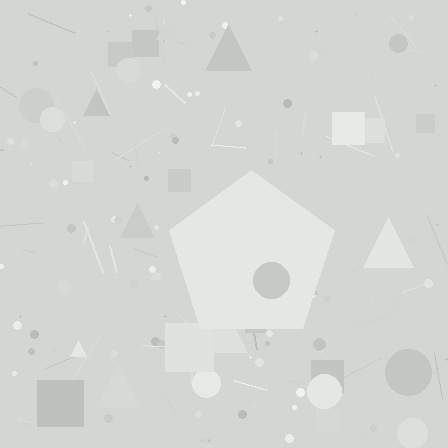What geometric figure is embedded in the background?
A pentagon is embedded in the background.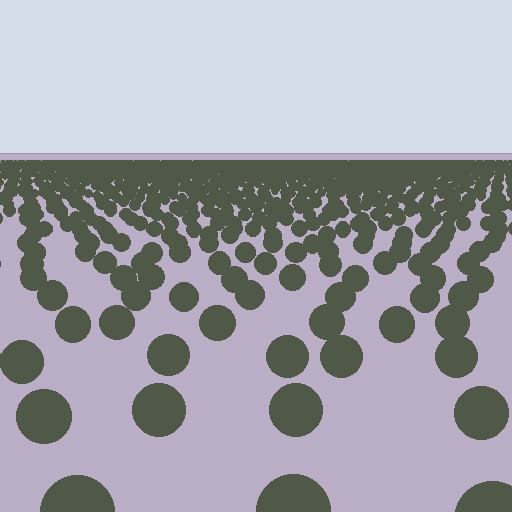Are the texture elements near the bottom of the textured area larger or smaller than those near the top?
Larger. Near the bottom, elements are closer to the viewer and appear at a bigger on-screen size.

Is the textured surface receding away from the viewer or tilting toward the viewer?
The surface is receding away from the viewer. Texture elements get smaller and denser toward the top.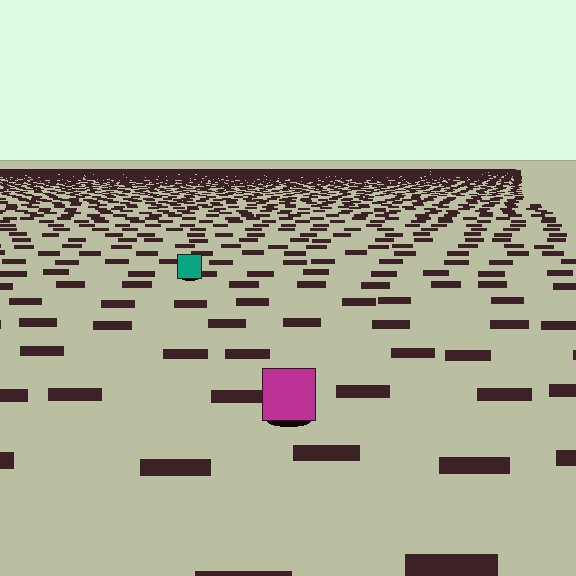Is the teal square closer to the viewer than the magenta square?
No. The magenta square is closer — you can tell from the texture gradient: the ground texture is coarser near it.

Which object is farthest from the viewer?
The teal square is farthest from the viewer. It appears smaller and the ground texture around it is denser.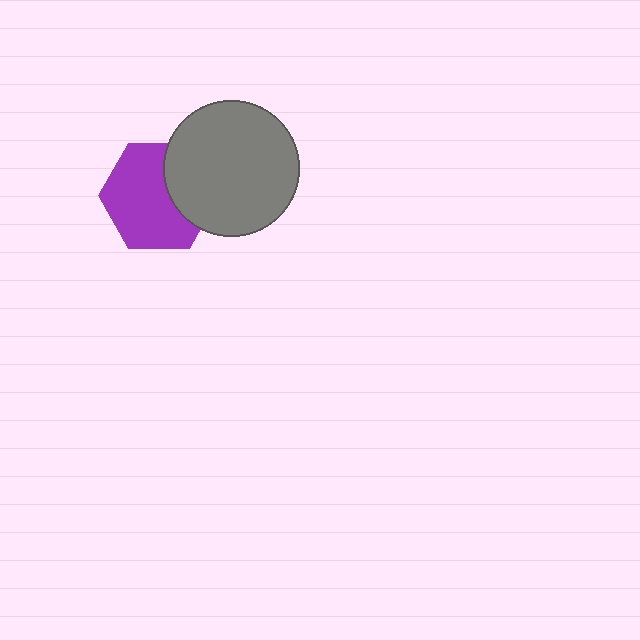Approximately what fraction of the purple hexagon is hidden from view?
Roughly 32% of the purple hexagon is hidden behind the gray circle.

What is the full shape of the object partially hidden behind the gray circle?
The partially hidden object is a purple hexagon.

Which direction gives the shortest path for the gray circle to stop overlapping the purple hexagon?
Moving right gives the shortest separation.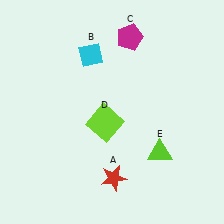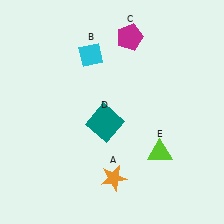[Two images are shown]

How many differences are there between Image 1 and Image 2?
There are 2 differences between the two images.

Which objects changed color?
A changed from red to orange. D changed from lime to teal.